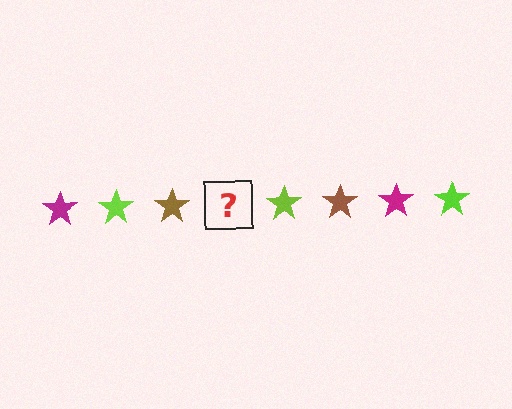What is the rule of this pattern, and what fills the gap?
The rule is that the pattern cycles through magenta, lime, brown stars. The gap should be filled with a magenta star.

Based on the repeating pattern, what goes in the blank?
The blank should be a magenta star.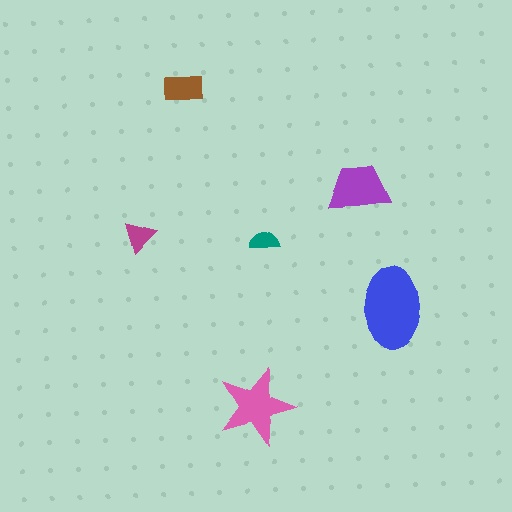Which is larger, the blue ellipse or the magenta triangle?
The blue ellipse.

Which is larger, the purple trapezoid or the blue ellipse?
The blue ellipse.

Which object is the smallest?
The teal semicircle.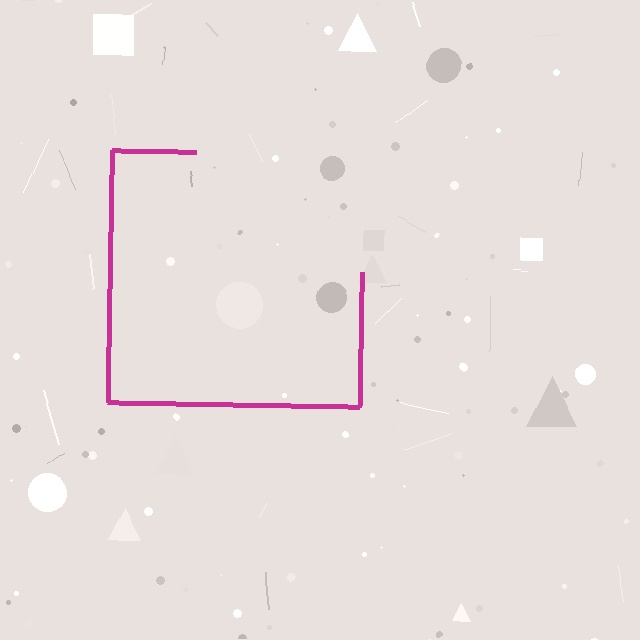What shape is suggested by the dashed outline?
The dashed outline suggests a square.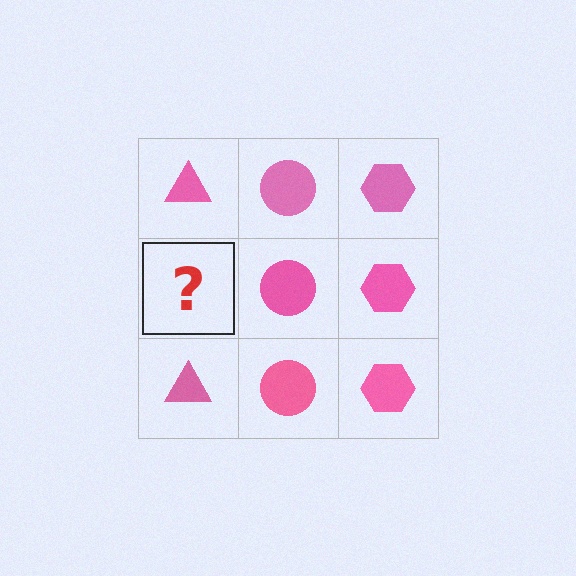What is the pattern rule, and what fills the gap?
The rule is that each column has a consistent shape. The gap should be filled with a pink triangle.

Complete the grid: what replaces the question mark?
The question mark should be replaced with a pink triangle.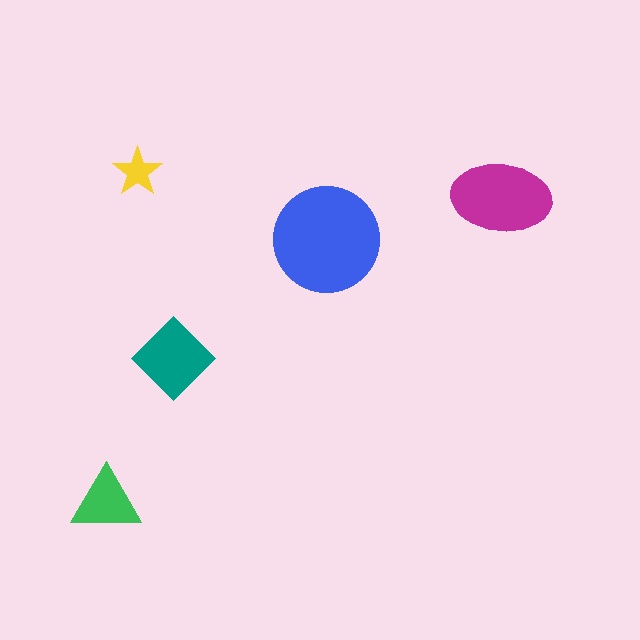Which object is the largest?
The blue circle.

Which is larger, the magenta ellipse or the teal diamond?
The magenta ellipse.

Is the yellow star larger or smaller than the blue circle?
Smaller.